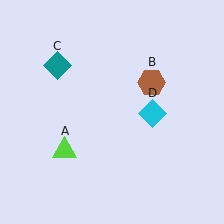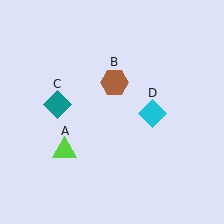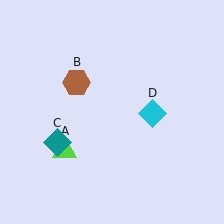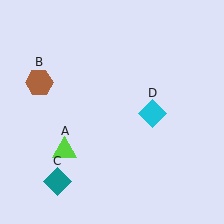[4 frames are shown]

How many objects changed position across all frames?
2 objects changed position: brown hexagon (object B), teal diamond (object C).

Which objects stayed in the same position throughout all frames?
Lime triangle (object A) and cyan diamond (object D) remained stationary.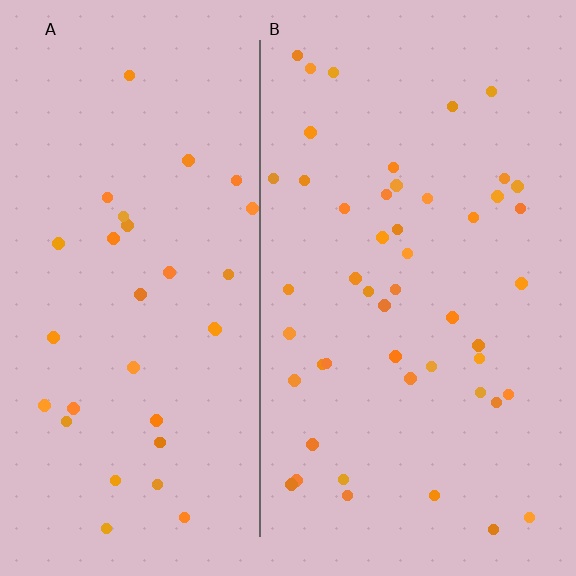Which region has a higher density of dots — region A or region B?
B (the right).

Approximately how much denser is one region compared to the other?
Approximately 1.5× — region B over region A.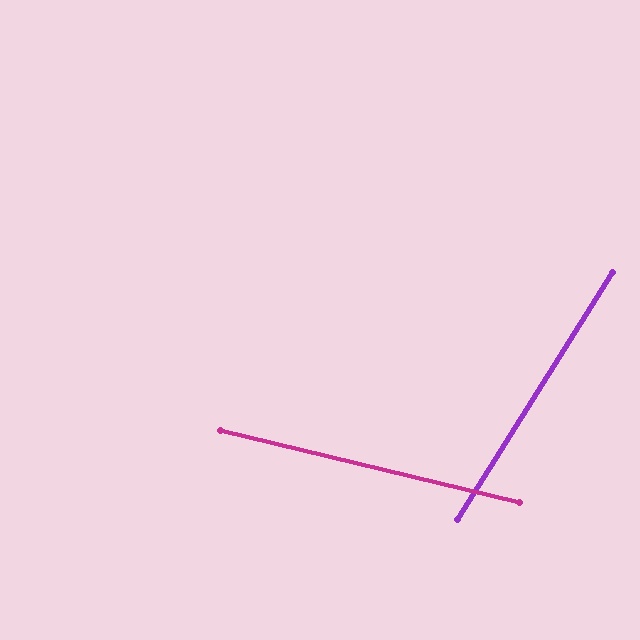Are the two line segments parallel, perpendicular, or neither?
Neither parallel nor perpendicular — they differ by about 72°.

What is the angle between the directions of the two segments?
Approximately 72 degrees.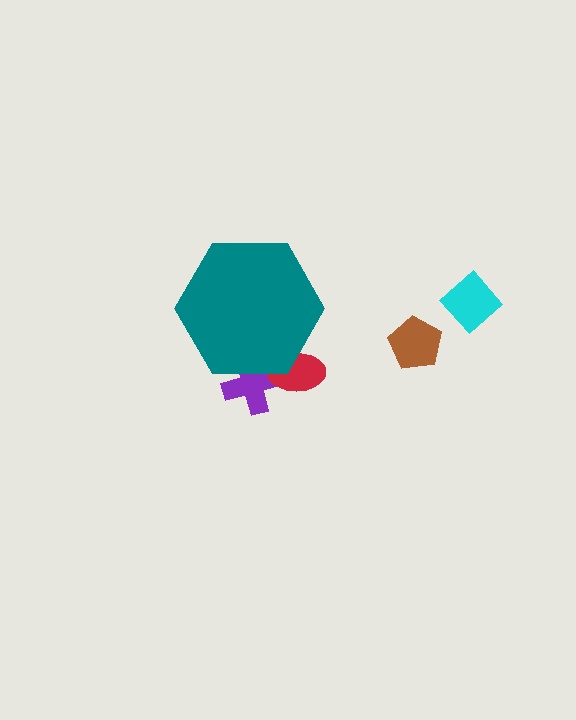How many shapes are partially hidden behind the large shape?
2 shapes are partially hidden.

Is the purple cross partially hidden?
Yes, the purple cross is partially hidden behind the teal hexagon.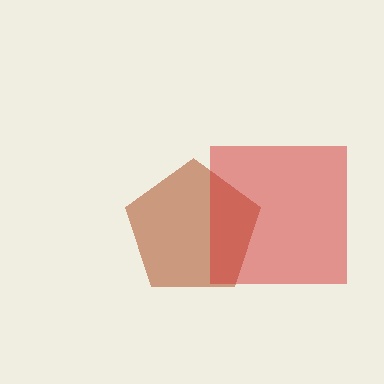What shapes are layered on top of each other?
The layered shapes are: a brown pentagon, a red square.